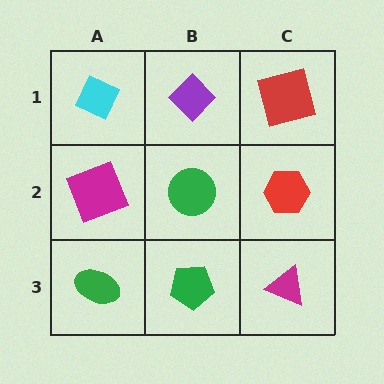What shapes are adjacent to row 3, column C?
A red hexagon (row 2, column C), a green pentagon (row 3, column B).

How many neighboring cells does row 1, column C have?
2.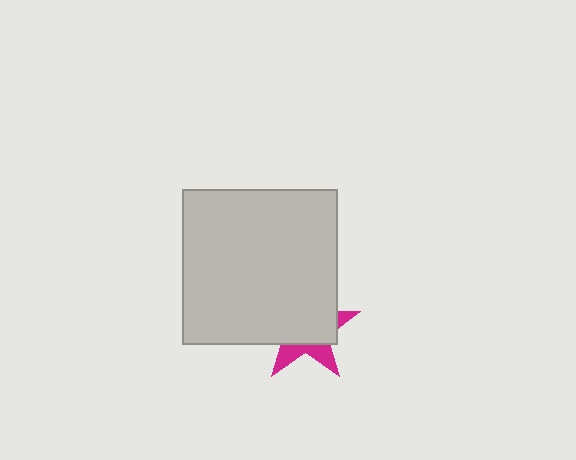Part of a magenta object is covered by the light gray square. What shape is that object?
It is a star.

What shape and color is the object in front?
The object in front is a light gray square.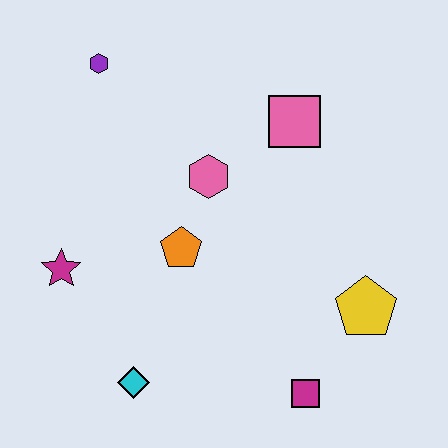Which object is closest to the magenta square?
The yellow pentagon is closest to the magenta square.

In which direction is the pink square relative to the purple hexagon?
The pink square is to the right of the purple hexagon.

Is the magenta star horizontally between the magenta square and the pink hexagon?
No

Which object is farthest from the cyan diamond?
The purple hexagon is farthest from the cyan diamond.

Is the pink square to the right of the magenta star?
Yes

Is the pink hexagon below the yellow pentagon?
No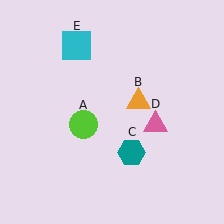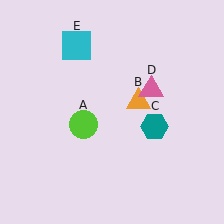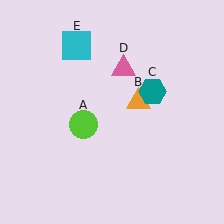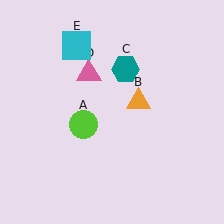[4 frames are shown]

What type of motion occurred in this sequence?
The teal hexagon (object C), pink triangle (object D) rotated counterclockwise around the center of the scene.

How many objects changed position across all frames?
2 objects changed position: teal hexagon (object C), pink triangle (object D).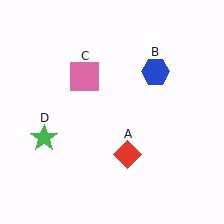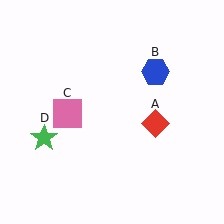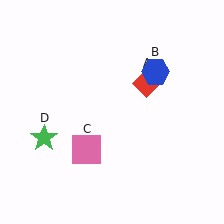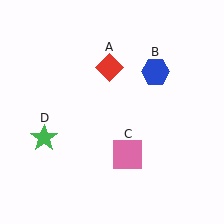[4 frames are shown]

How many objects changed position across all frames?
2 objects changed position: red diamond (object A), pink square (object C).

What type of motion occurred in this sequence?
The red diamond (object A), pink square (object C) rotated counterclockwise around the center of the scene.